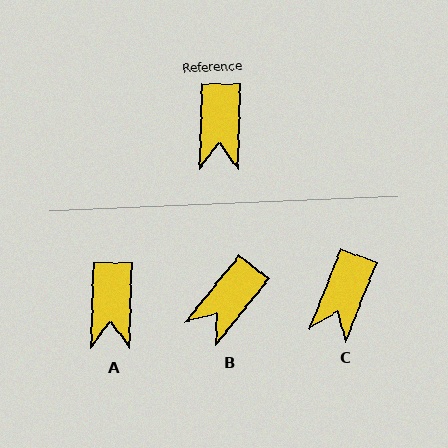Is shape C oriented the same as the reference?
No, it is off by about 20 degrees.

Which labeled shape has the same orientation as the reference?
A.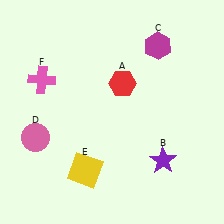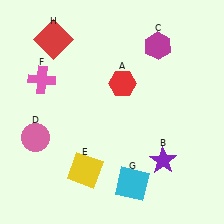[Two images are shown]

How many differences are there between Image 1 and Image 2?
There are 2 differences between the two images.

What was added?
A cyan square (G), a red square (H) were added in Image 2.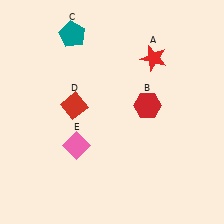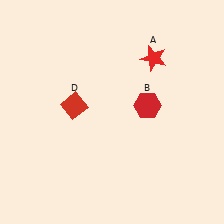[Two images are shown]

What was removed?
The teal pentagon (C), the pink diamond (E) were removed in Image 2.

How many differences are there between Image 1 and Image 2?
There are 2 differences between the two images.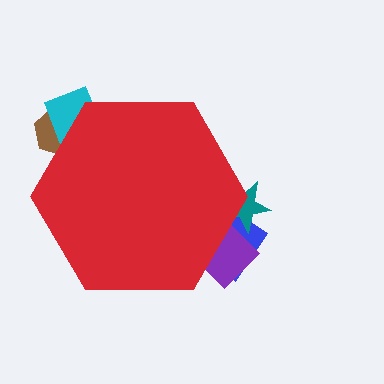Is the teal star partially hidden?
Yes, the teal star is partially hidden behind the red hexagon.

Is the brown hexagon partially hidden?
Yes, the brown hexagon is partially hidden behind the red hexagon.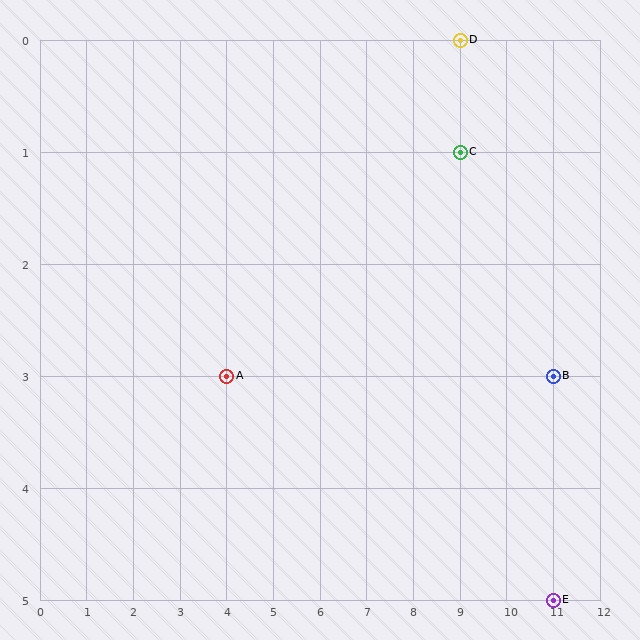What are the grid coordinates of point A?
Point A is at grid coordinates (4, 3).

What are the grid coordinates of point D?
Point D is at grid coordinates (9, 0).